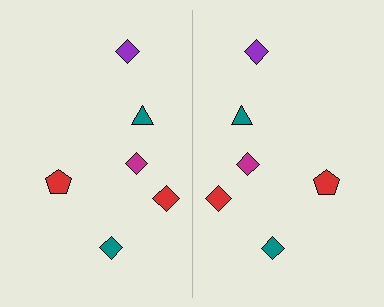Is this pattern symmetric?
Yes, this pattern has bilateral (reflection) symmetry.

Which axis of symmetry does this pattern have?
The pattern has a vertical axis of symmetry running through the center of the image.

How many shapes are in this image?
There are 12 shapes in this image.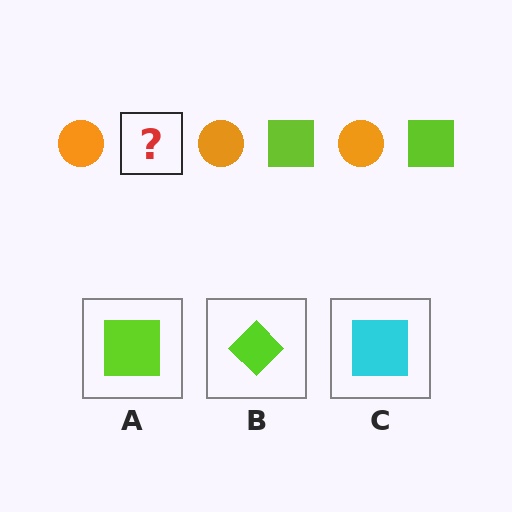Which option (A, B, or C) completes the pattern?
A.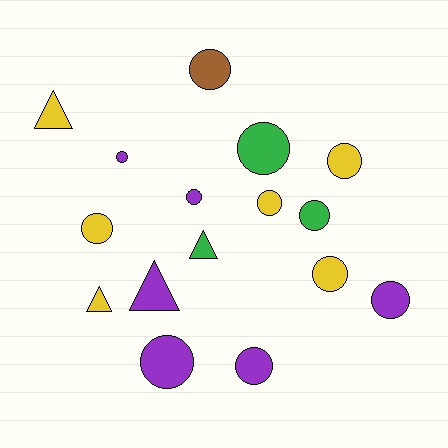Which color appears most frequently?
Purple, with 6 objects.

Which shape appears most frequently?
Circle, with 12 objects.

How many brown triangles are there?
There are no brown triangles.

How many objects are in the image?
There are 16 objects.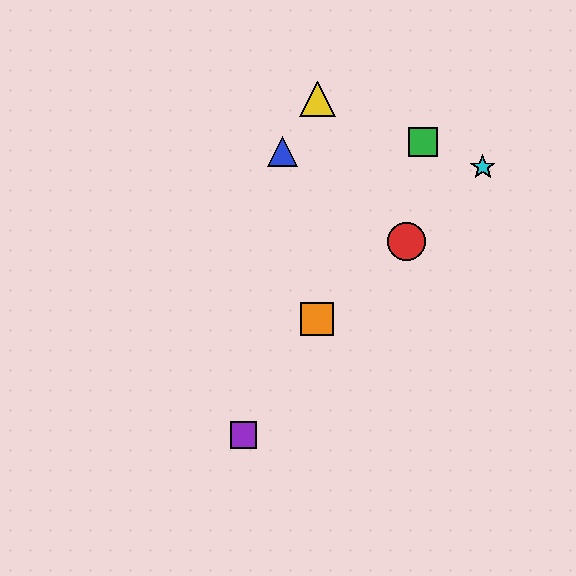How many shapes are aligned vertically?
2 shapes (the yellow triangle, the orange square) are aligned vertically.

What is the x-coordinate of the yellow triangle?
The yellow triangle is at x≈317.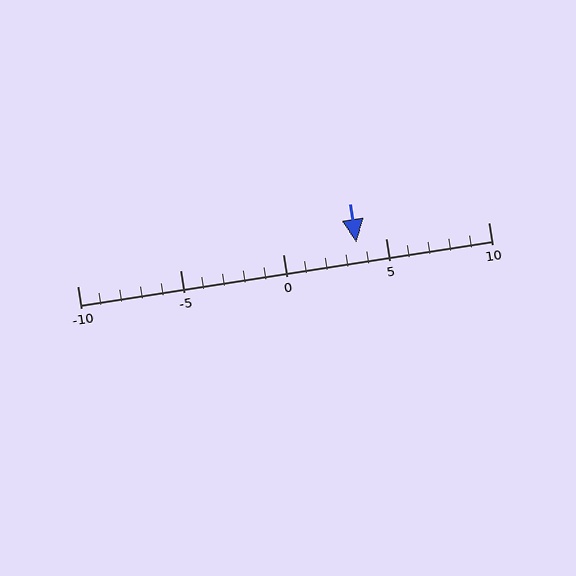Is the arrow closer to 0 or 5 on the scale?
The arrow is closer to 5.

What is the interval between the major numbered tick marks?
The major tick marks are spaced 5 units apart.